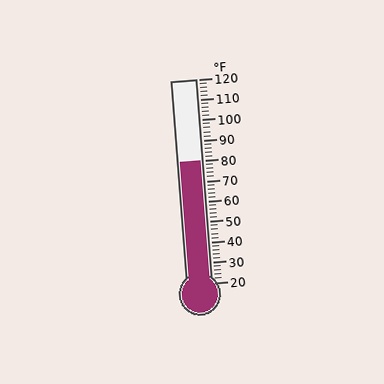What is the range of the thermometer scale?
The thermometer scale ranges from 20°F to 120°F.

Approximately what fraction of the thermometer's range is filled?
The thermometer is filled to approximately 60% of its range.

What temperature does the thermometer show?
The thermometer shows approximately 80°F.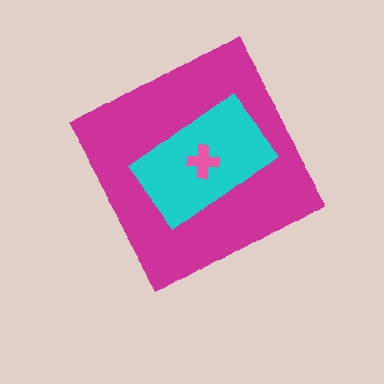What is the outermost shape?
The magenta diamond.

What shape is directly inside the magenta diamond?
The cyan rectangle.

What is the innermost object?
The pink cross.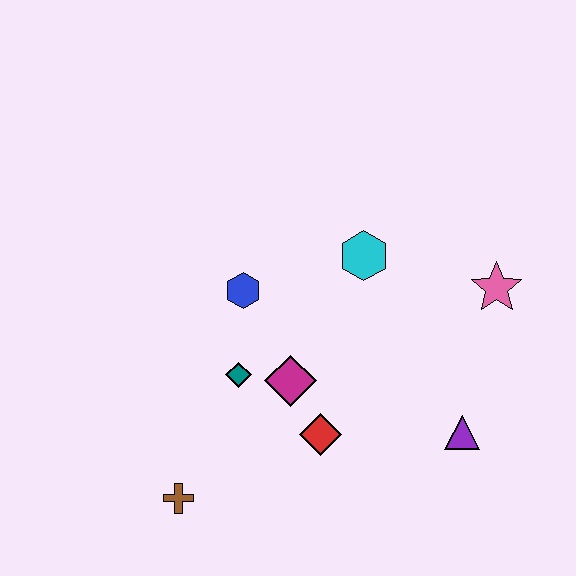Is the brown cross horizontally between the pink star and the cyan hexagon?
No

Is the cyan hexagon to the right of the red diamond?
Yes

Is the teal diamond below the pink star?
Yes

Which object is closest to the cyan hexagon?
The blue hexagon is closest to the cyan hexagon.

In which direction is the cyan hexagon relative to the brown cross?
The cyan hexagon is above the brown cross.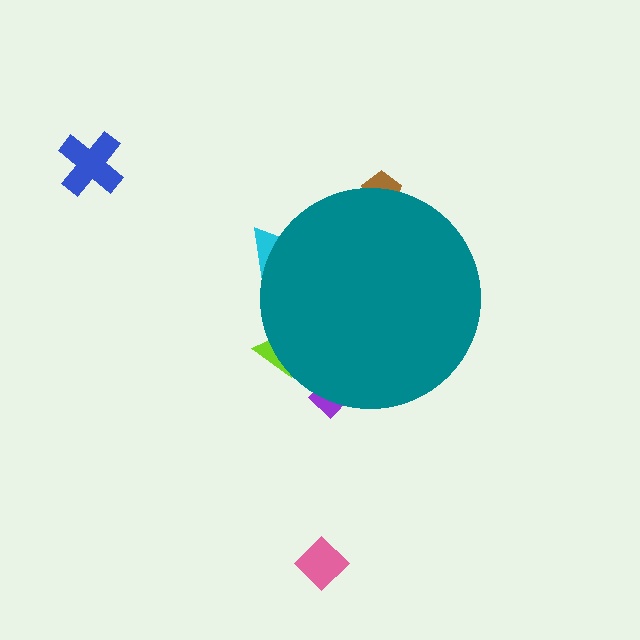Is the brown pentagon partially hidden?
Yes, the brown pentagon is partially hidden behind the teal circle.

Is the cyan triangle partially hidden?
Yes, the cyan triangle is partially hidden behind the teal circle.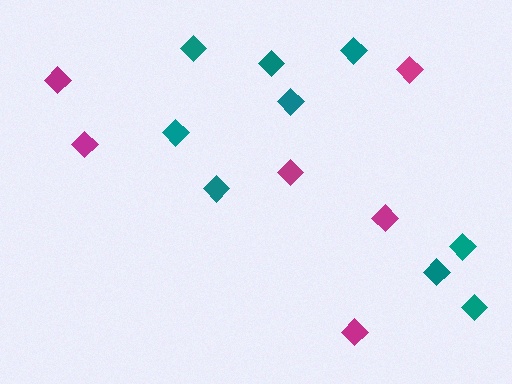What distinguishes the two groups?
There are 2 groups: one group of magenta diamonds (6) and one group of teal diamonds (9).